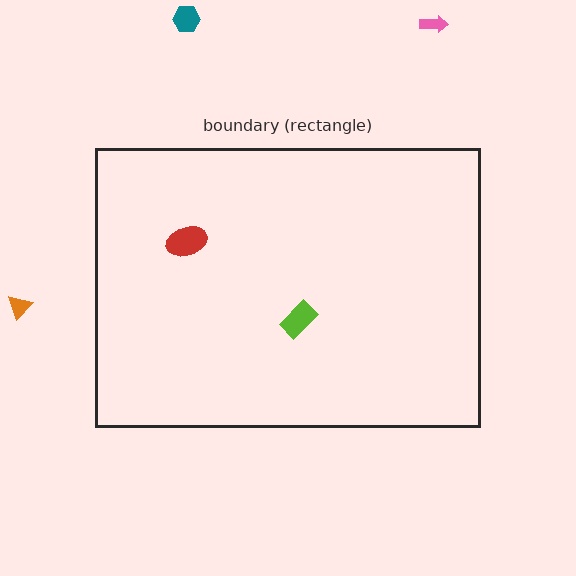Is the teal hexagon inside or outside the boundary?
Outside.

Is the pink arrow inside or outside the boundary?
Outside.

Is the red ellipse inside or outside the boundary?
Inside.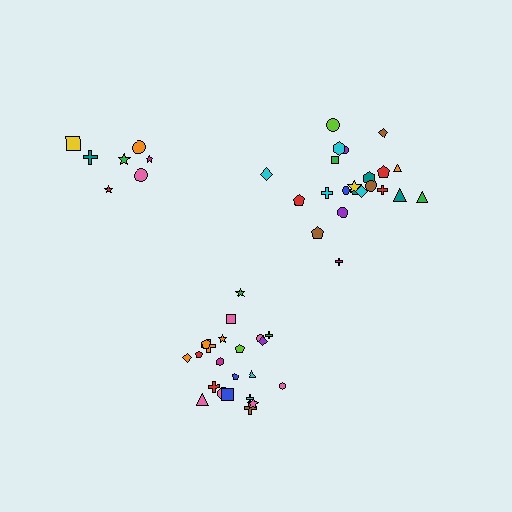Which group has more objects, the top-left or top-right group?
The top-right group.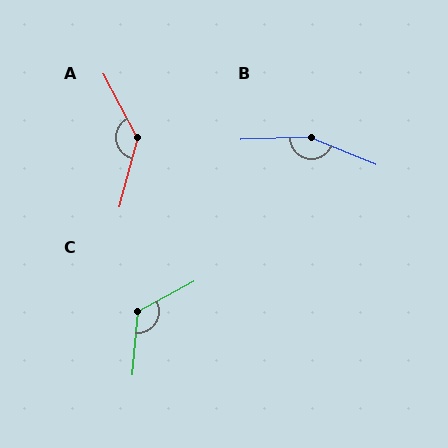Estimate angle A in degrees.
Approximately 137 degrees.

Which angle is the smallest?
C, at approximately 123 degrees.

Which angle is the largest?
B, at approximately 156 degrees.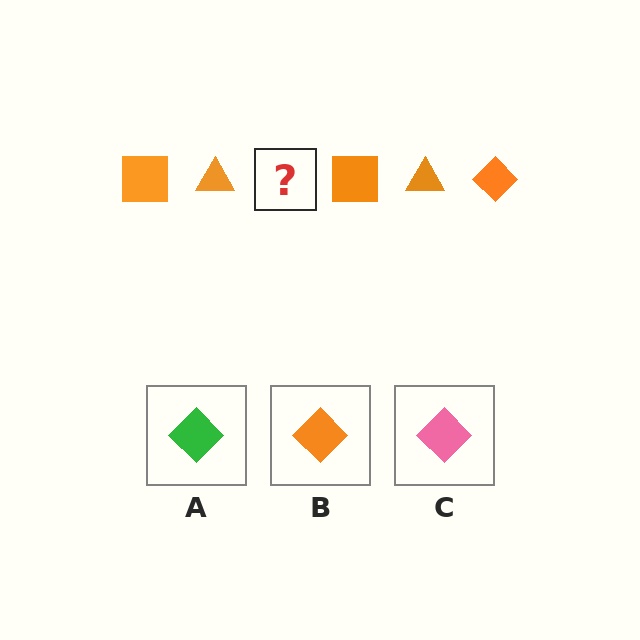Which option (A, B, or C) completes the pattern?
B.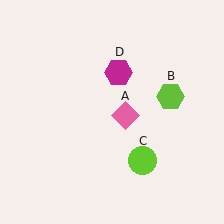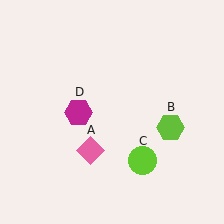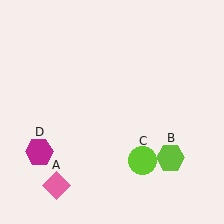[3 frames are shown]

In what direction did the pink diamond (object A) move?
The pink diamond (object A) moved down and to the left.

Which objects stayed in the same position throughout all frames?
Lime circle (object C) remained stationary.